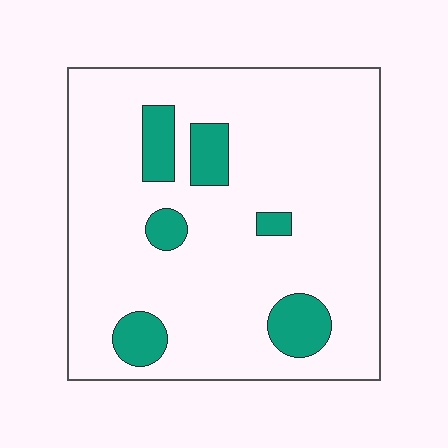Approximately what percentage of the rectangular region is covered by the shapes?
Approximately 15%.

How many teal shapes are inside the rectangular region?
6.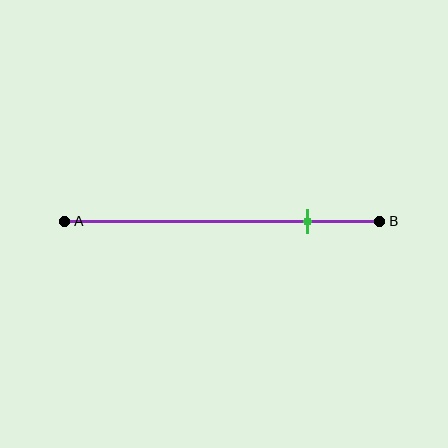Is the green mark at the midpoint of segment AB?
No, the mark is at about 75% from A, not at the 50% midpoint.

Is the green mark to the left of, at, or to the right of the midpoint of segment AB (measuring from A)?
The green mark is to the right of the midpoint of segment AB.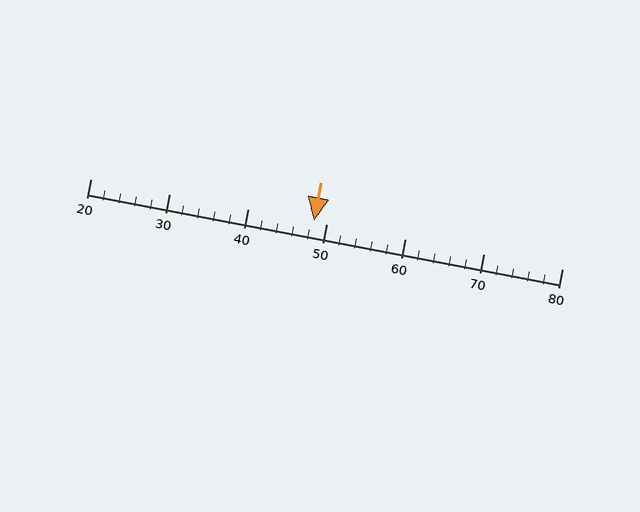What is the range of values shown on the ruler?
The ruler shows values from 20 to 80.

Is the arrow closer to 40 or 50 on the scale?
The arrow is closer to 50.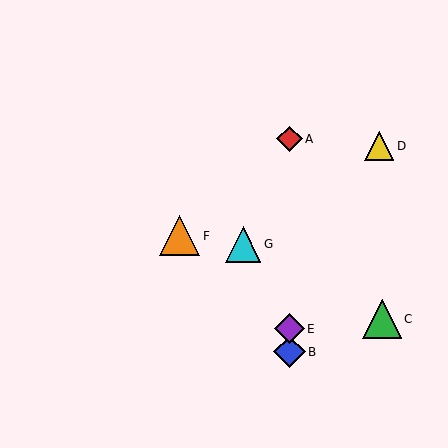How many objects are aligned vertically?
3 objects (A, B, E) are aligned vertically.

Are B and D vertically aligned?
No, B is at x≈289 and D is at x≈379.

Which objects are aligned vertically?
Objects A, B, E are aligned vertically.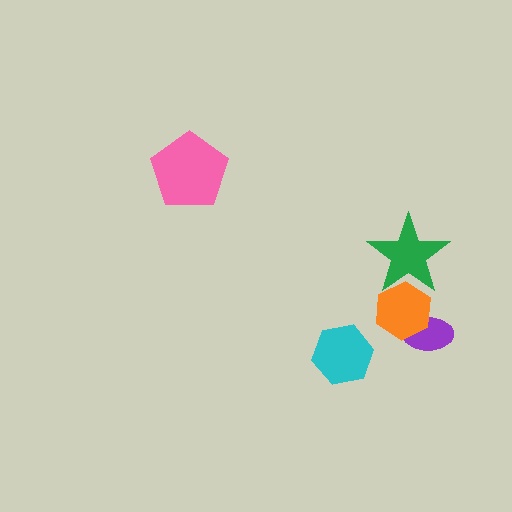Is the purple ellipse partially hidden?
Yes, it is partially covered by another shape.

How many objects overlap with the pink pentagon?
0 objects overlap with the pink pentagon.